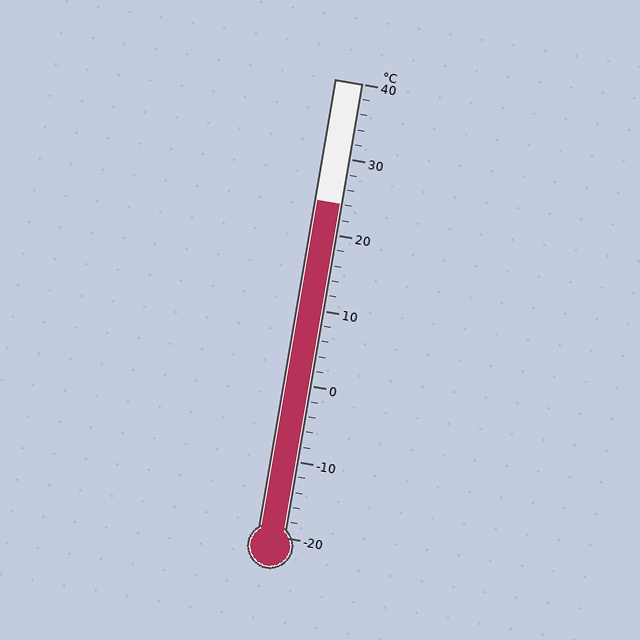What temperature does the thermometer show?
The thermometer shows approximately 24°C.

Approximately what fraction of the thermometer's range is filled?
The thermometer is filled to approximately 75% of its range.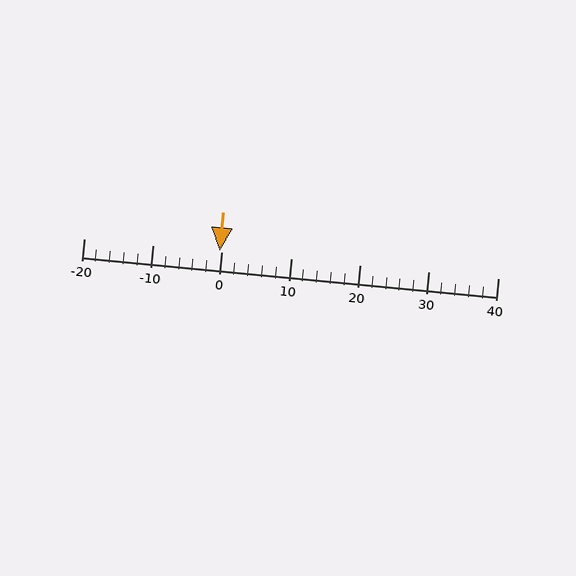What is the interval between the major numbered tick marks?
The major tick marks are spaced 10 units apart.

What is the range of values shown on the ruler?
The ruler shows values from -20 to 40.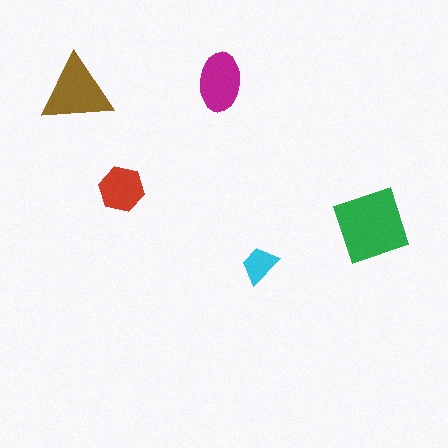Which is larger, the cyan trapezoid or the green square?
The green square.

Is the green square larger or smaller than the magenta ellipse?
Larger.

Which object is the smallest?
The cyan trapezoid.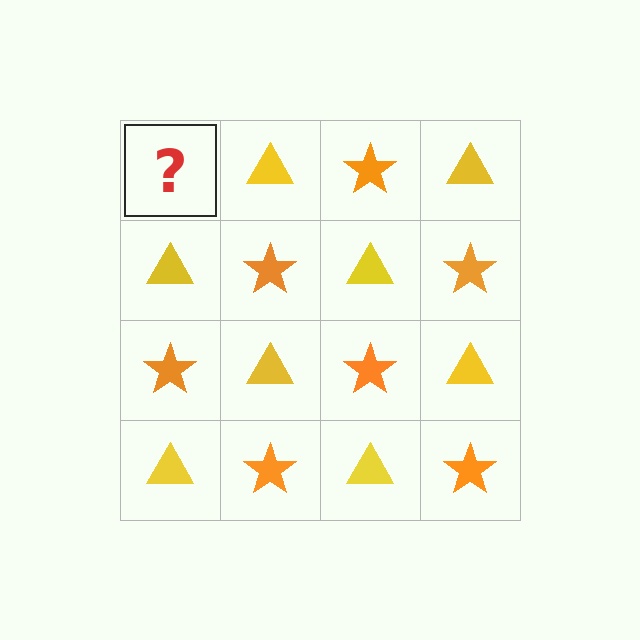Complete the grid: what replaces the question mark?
The question mark should be replaced with an orange star.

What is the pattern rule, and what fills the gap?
The rule is that it alternates orange star and yellow triangle in a checkerboard pattern. The gap should be filled with an orange star.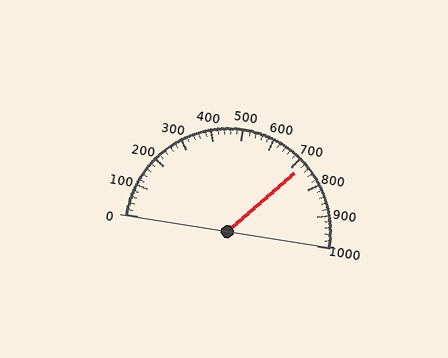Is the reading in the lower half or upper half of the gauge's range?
The reading is in the upper half of the range (0 to 1000).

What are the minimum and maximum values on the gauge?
The gauge ranges from 0 to 1000.